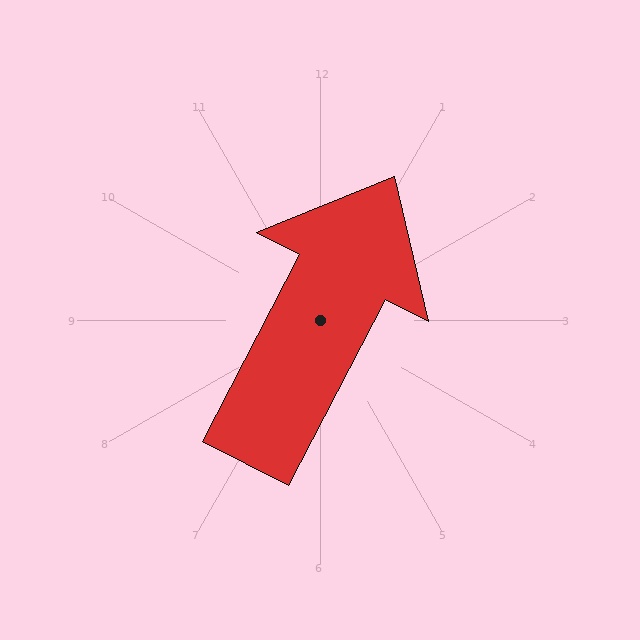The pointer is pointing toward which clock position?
Roughly 1 o'clock.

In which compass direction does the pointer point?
Northeast.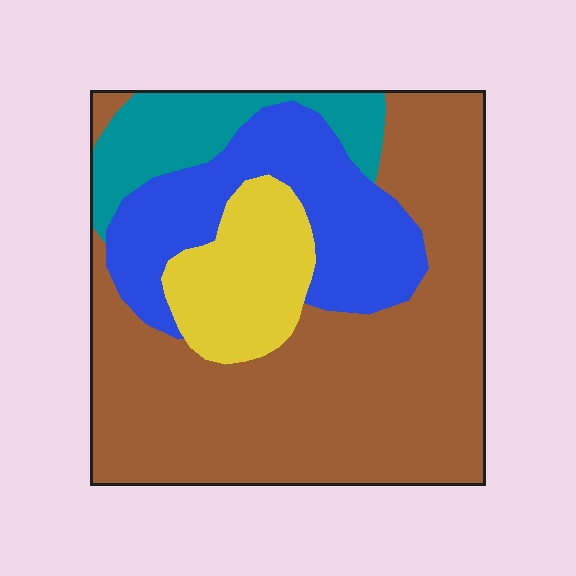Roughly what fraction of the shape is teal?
Teal covers about 10% of the shape.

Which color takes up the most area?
Brown, at roughly 55%.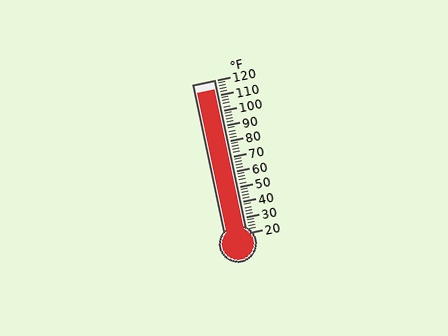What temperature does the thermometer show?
The thermometer shows approximately 114°F.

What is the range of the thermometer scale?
The thermometer scale ranges from 20°F to 120°F.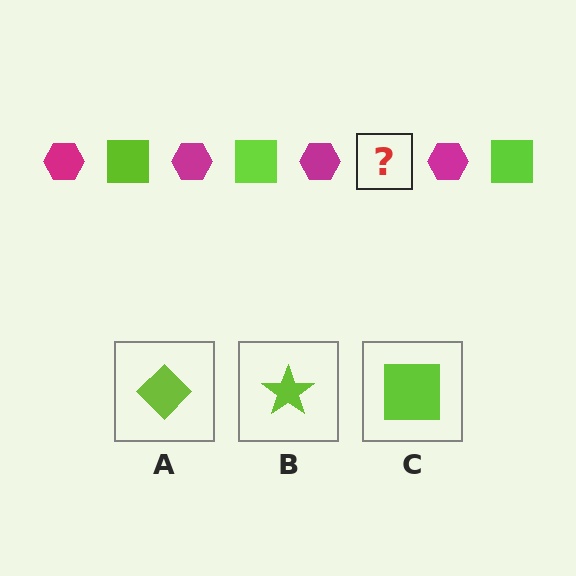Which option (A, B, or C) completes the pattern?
C.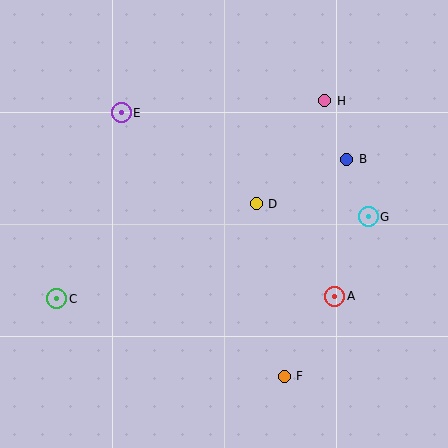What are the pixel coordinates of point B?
Point B is at (347, 159).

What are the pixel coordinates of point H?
Point H is at (325, 101).